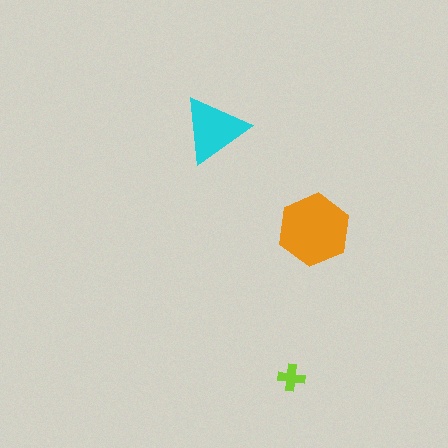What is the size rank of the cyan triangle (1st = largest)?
2nd.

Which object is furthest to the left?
The cyan triangle is leftmost.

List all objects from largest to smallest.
The orange hexagon, the cyan triangle, the lime cross.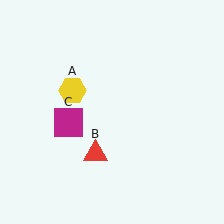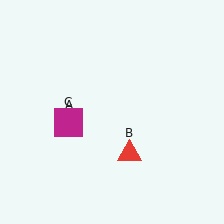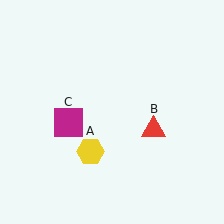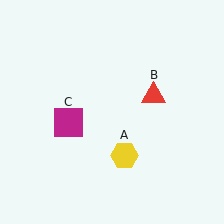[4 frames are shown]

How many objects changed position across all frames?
2 objects changed position: yellow hexagon (object A), red triangle (object B).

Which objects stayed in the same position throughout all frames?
Magenta square (object C) remained stationary.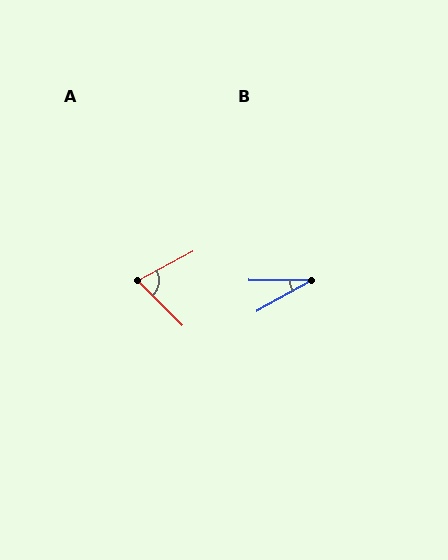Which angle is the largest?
A, at approximately 74 degrees.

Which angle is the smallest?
B, at approximately 30 degrees.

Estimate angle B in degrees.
Approximately 30 degrees.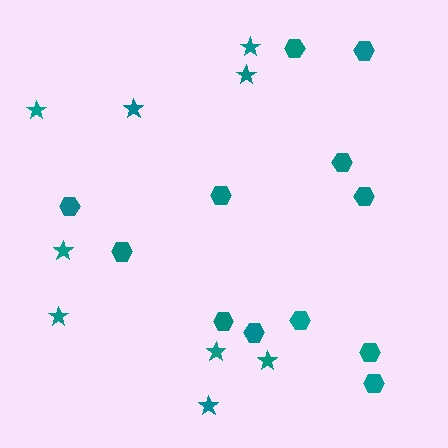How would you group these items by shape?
There are 2 groups: one group of stars (9) and one group of hexagons (12).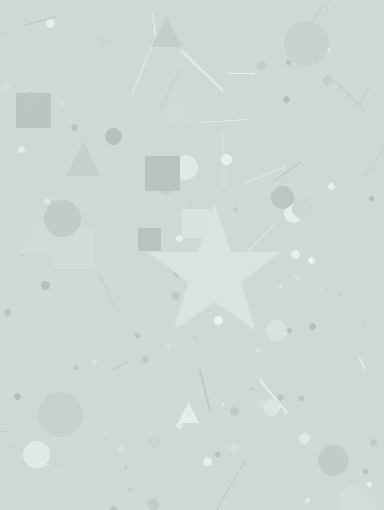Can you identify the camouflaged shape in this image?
The camouflaged shape is a star.